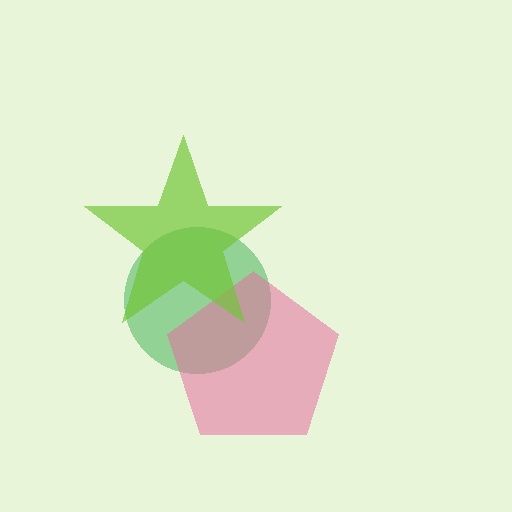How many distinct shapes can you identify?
There are 3 distinct shapes: a green circle, a pink pentagon, a lime star.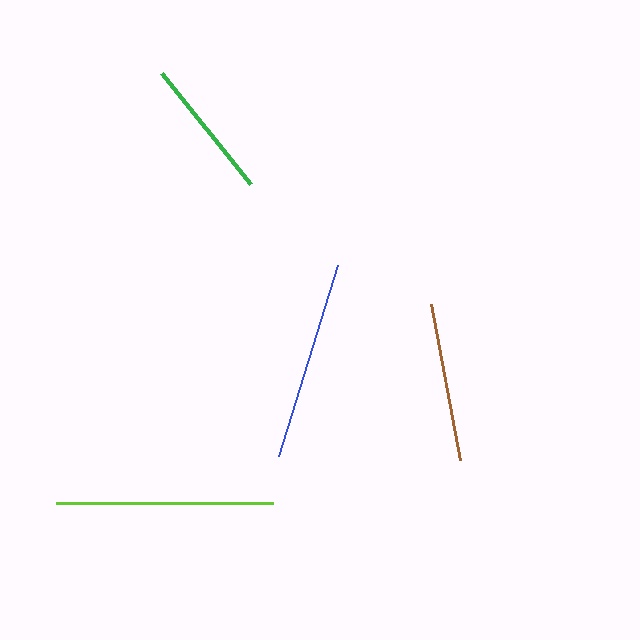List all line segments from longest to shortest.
From longest to shortest: lime, blue, brown, green.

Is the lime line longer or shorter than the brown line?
The lime line is longer than the brown line.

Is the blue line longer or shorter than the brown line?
The blue line is longer than the brown line.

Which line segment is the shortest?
The green line is the shortest at approximately 143 pixels.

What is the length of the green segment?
The green segment is approximately 143 pixels long.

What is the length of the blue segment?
The blue segment is approximately 200 pixels long.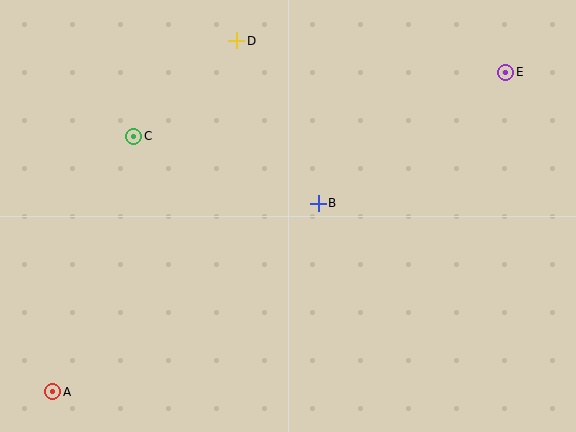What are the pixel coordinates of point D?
Point D is at (237, 41).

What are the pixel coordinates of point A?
Point A is at (53, 392).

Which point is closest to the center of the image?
Point B at (318, 203) is closest to the center.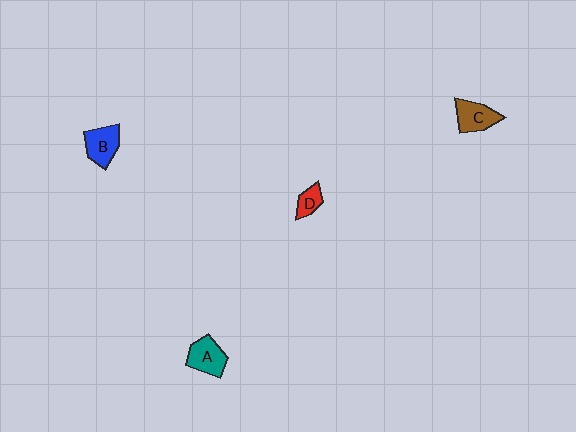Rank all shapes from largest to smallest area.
From largest to smallest: A (teal), B (blue), C (brown), D (red).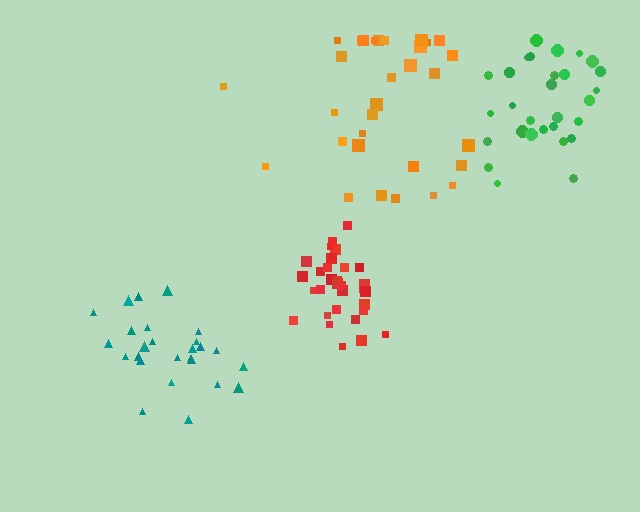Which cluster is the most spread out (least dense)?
Orange.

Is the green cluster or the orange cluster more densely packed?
Green.